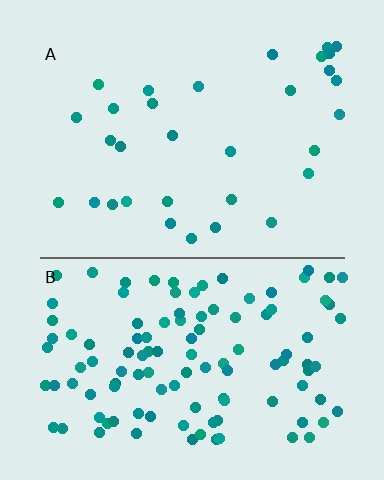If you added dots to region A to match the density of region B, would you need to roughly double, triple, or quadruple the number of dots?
Approximately quadruple.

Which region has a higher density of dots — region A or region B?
B (the bottom).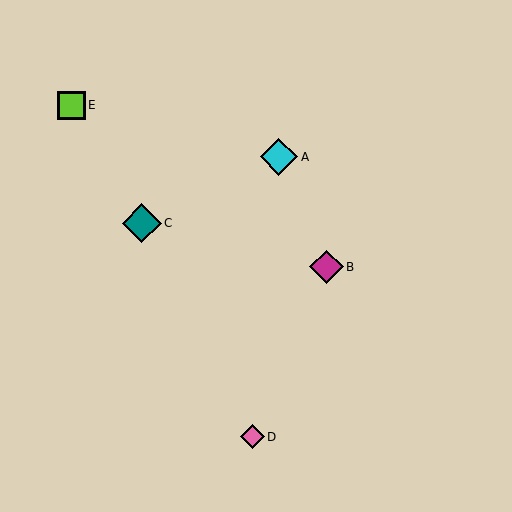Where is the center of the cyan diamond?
The center of the cyan diamond is at (279, 157).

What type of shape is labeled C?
Shape C is a teal diamond.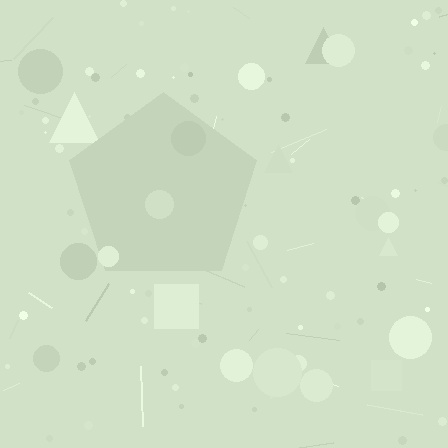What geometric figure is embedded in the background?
A pentagon is embedded in the background.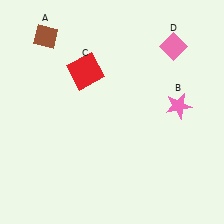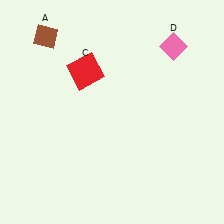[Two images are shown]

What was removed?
The pink star (B) was removed in Image 2.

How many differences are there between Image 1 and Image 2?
There is 1 difference between the two images.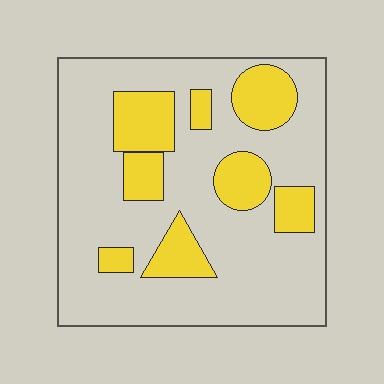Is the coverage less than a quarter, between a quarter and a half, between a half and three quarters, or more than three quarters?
Between a quarter and a half.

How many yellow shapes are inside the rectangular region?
8.